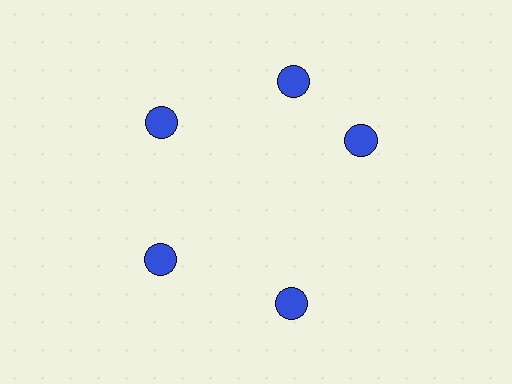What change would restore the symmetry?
The symmetry would be restored by rotating it back into even spacing with its neighbors so that all 5 circles sit at equal angles and equal distance from the center.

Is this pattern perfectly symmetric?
No. The 5 blue circles are arranged in a ring, but one element near the 3 o'clock position is rotated out of alignment along the ring, breaking the 5-fold rotational symmetry.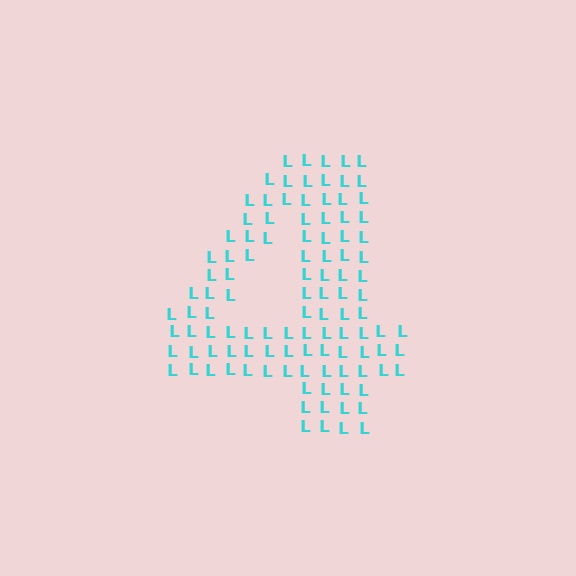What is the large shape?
The large shape is the digit 4.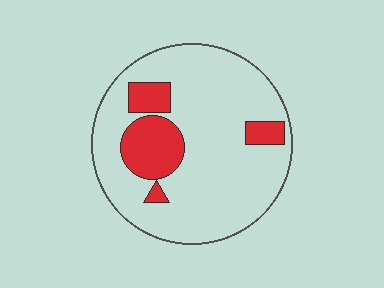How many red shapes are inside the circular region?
4.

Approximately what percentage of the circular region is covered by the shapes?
Approximately 20%.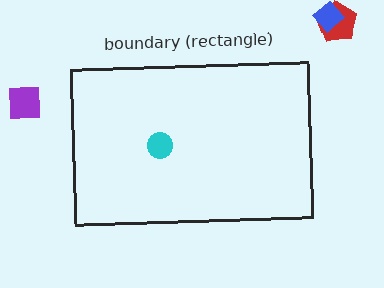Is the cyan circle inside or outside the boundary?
Inside.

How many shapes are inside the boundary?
1 inside, 3 outside.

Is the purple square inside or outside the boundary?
Outside.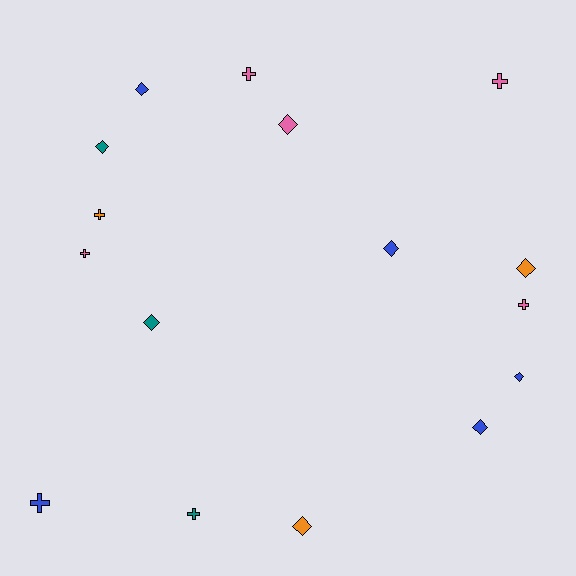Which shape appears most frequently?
Diamond, with 9 objects.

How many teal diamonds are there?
There are 2 teal diamonds.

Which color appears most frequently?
Blue, with 5 objects.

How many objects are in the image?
There are 16 objects.